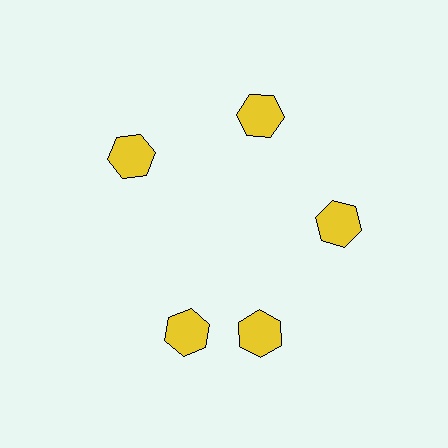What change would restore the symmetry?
The symmetry would be restored by rotating it back into even spacing with its neighbors so that all 5 hexagons sit at equal angles and equal distance from the center.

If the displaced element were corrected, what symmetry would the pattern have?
It would have 5-fold rotational symmetry — the pattern would map onto itself every 72 degrees.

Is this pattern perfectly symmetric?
No. The 5 yellow hexagons are arranged in a ring, but one element near the 8 o'clock position is rotated out of alignment along the ring, breaking the 5-fold rotational symmetry.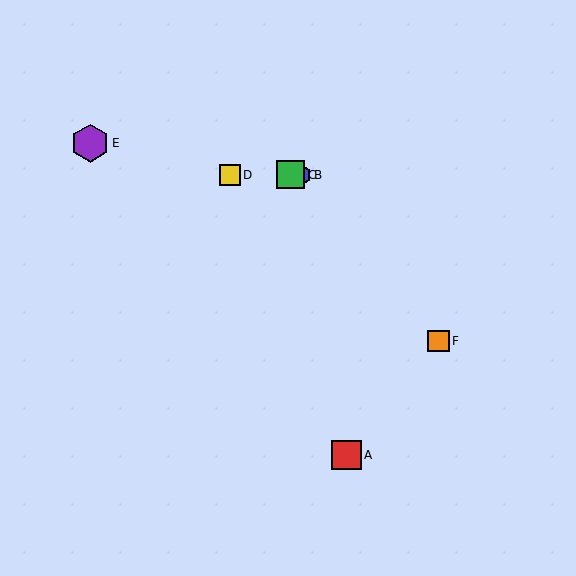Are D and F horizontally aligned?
No, D is at y≈175 and F is at y≈341.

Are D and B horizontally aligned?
Yes, both are at y≈175.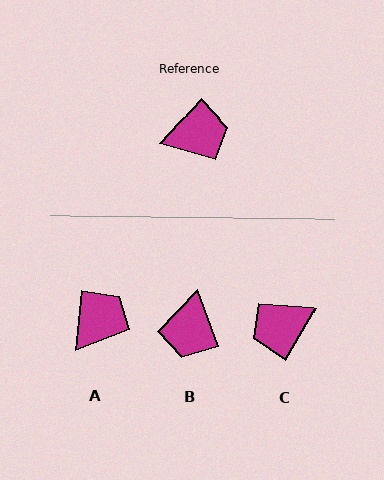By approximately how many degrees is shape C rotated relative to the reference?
Approximately 168 degrees clockwise.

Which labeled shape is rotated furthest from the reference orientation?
C, about 168 degrees away.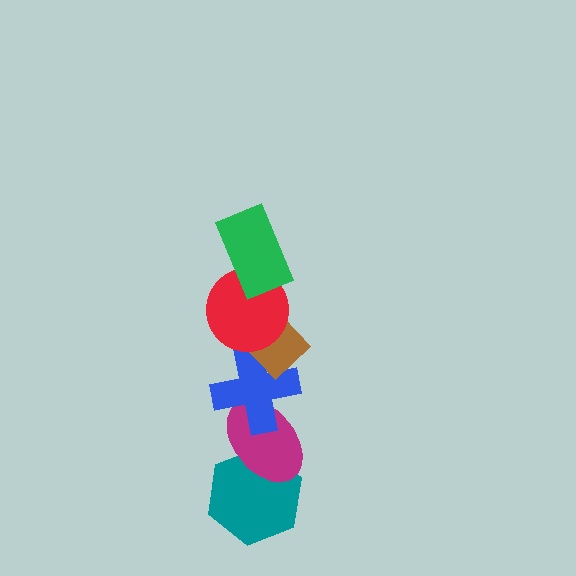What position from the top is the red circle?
The red circle is 2nd from the top.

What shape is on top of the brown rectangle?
The red circle is on top of the brown rectangle.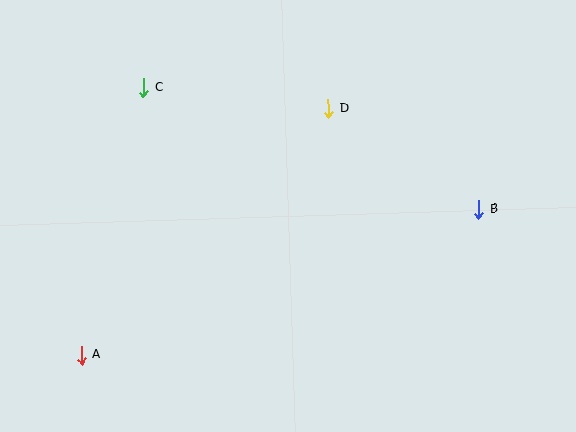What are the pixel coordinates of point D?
Point D is at (328, 109).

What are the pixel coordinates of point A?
Point A is at (82, 355).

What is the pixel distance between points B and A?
The distance between B and A is 423 pixels.